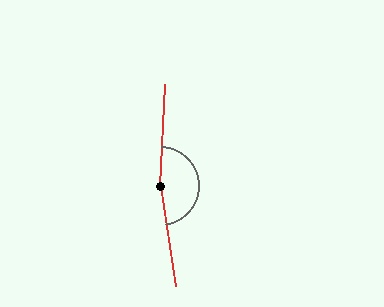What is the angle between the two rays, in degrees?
Approximately 168 degrees.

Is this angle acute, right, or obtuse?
It is obtuse.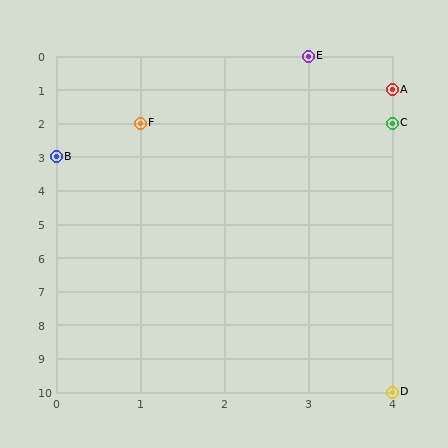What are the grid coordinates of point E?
Point E is at grid coordinates (3, 0).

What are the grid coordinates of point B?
Point B is at grid coordinates (0, 3).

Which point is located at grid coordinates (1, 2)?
Point F is at (1, 2).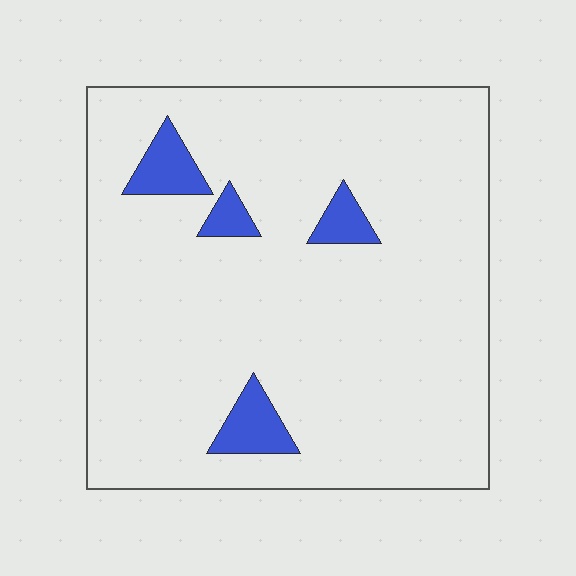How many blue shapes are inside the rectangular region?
4.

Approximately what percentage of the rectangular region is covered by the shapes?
Approximately 5%.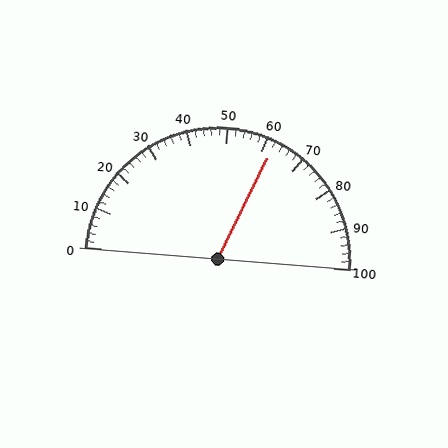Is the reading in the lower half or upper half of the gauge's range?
The reading is in the upper half of the range (0 to 100).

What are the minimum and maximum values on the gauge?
The gauge ranges from 0 to 100.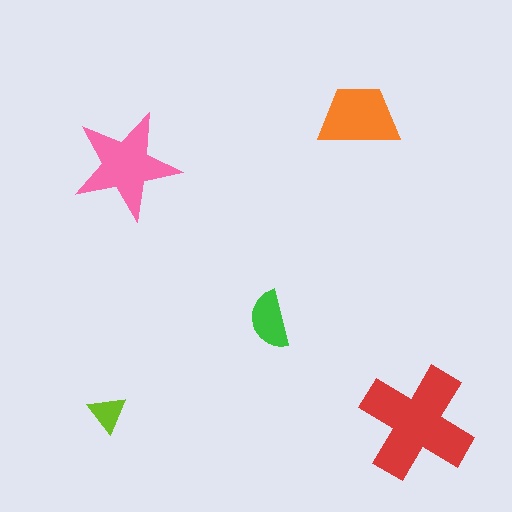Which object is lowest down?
The red cross is bottommost.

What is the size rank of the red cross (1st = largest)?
1st.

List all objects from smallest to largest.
The lime triangle, the green semicircle, the orange trapezoid, the pink star, the red cross.